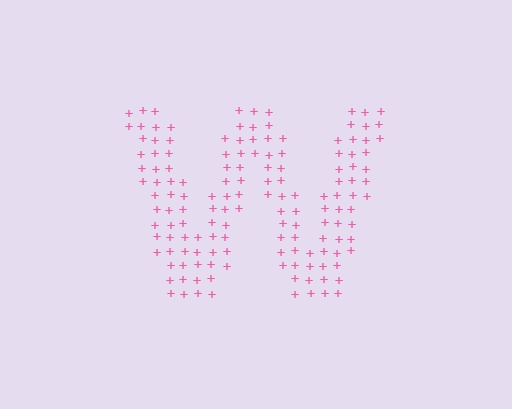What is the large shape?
The large shape is the letter W.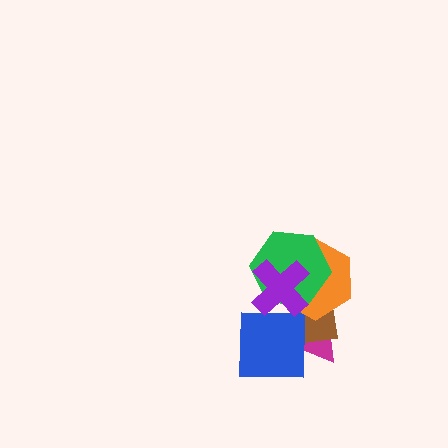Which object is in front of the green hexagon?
The purple cross is in front of the green hexagon.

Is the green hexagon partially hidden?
Yes, it is partially covered by another shape.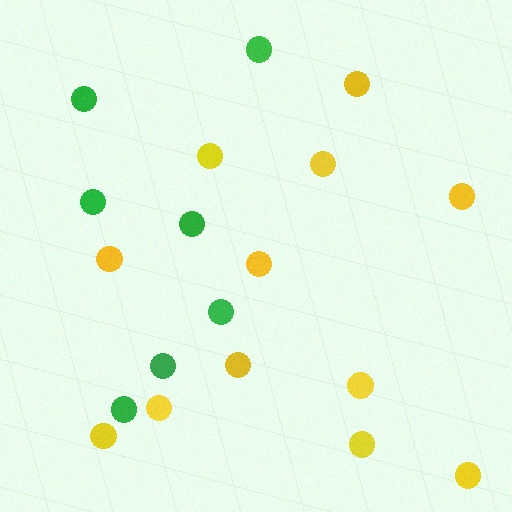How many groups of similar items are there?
There are 2 groups: one group of yellow circles (12) and one group of green circles (7).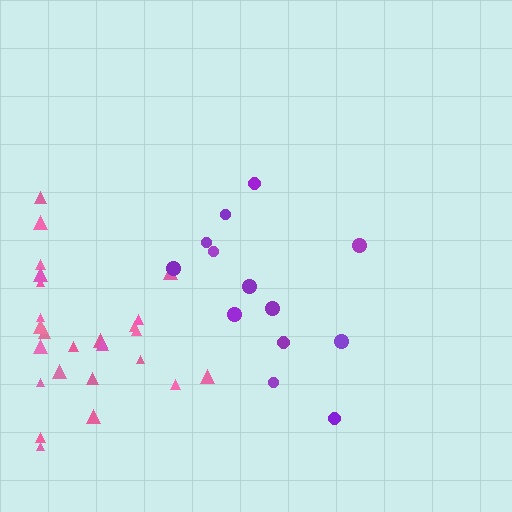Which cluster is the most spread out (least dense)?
Purple.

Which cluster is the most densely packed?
Pink.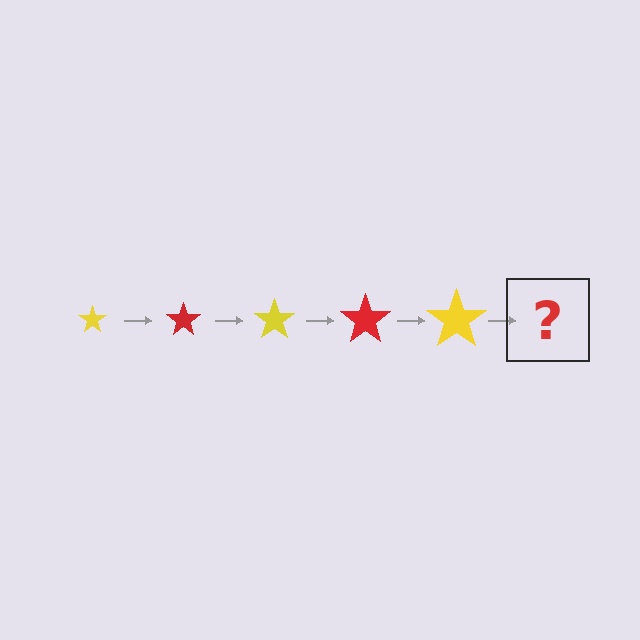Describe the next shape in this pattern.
It should be a red star, larger than the previous one.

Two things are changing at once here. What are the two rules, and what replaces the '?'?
The two rules are that the star grows larger each step and the color cycles through yellow and red. The '?' should be a red star, larger than the previous one.